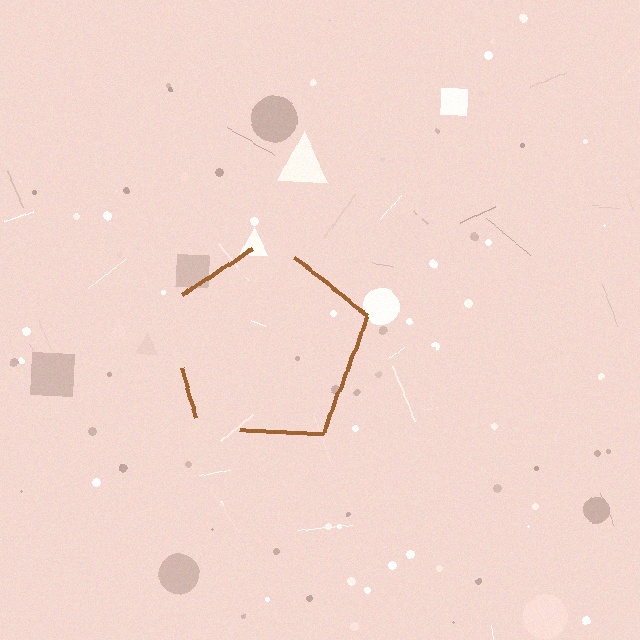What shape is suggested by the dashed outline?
The dashed outline suggests a pentagon.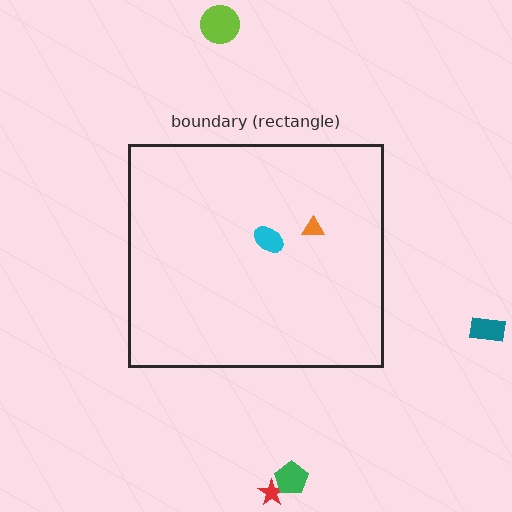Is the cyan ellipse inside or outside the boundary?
Inside.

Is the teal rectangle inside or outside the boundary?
Outside.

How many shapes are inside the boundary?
2 inside, 4 outside.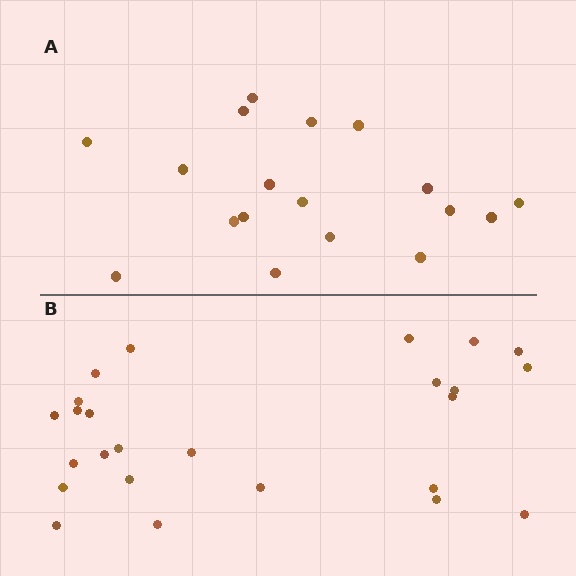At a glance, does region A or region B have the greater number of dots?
Region B (the bottom region) has more dots.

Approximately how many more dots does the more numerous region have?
Region B has roughly 8 or so more dots than region A.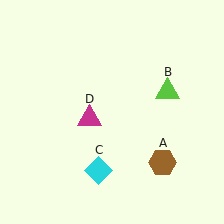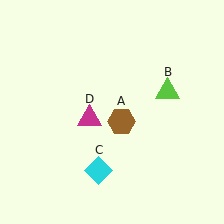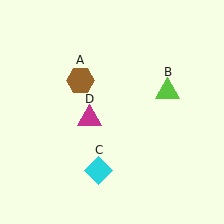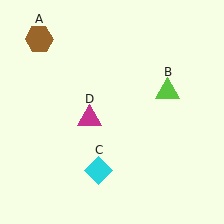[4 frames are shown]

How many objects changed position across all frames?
1 object changed position: brown hexagon (object A).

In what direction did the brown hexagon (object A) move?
The brown hexagon (object A) moved up and to the left.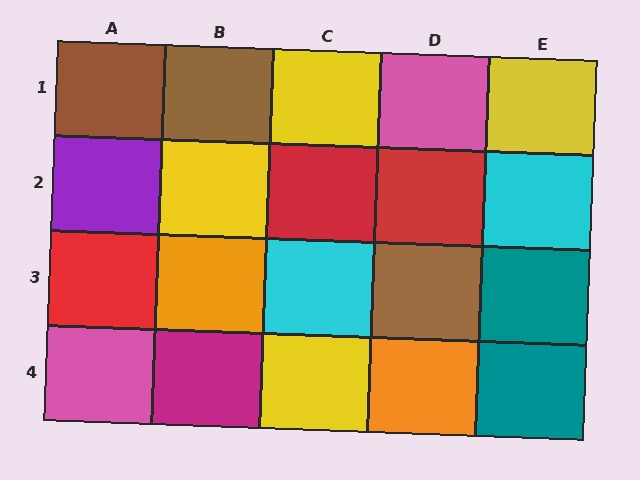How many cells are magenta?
1 cell is magenta.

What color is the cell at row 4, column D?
Orange.